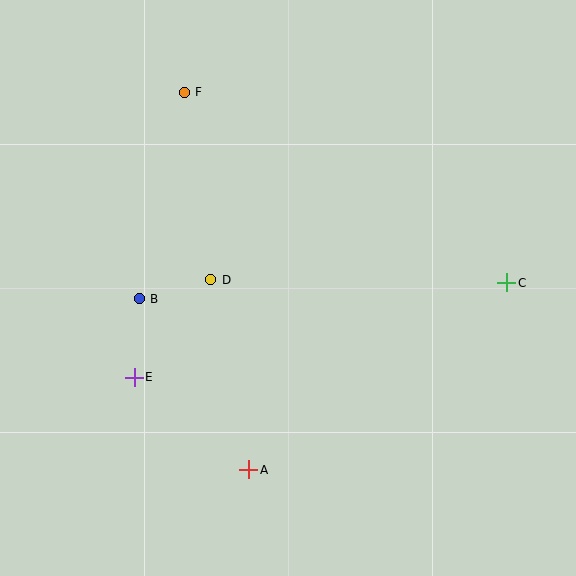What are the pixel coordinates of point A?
Point A is at (249, 470).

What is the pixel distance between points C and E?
The distance between C and E is 384 pixels.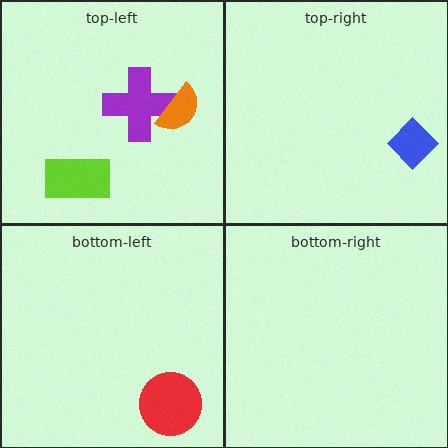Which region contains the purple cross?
The top-left region.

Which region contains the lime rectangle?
The top-left region.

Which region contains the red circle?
The bottom-left region.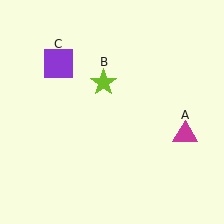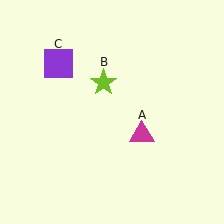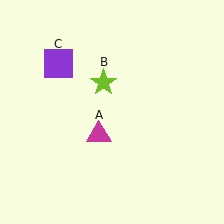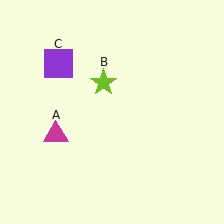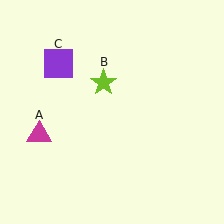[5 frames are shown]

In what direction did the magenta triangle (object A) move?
The magenta triangle (object A) moved left.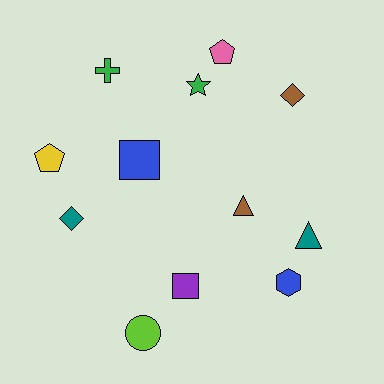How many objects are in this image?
There are 12 objects.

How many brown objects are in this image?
There are 2 brown objects.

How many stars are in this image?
There is 1 star.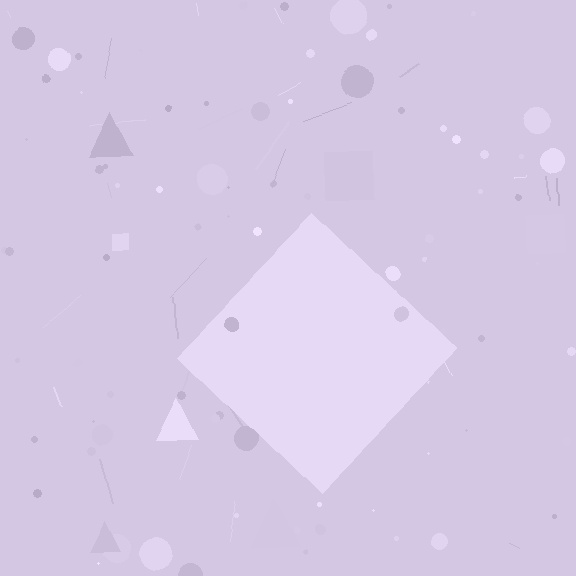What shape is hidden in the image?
A diamond is hidden in the image.